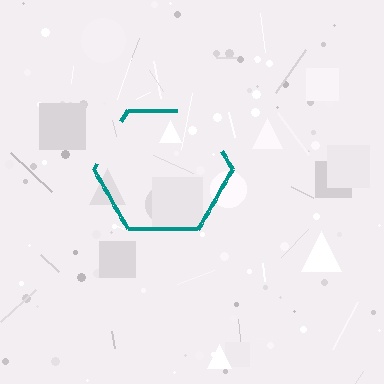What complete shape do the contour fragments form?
The contour fragments form a hexagon.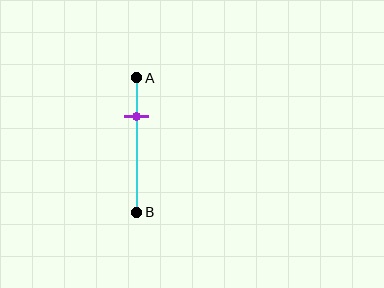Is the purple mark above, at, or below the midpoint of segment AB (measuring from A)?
The purple mark is above the midpoint of segment AB.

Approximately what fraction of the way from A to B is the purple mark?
The purple mark is approximately 30% of the way from A to B.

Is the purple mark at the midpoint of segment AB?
No, the mark is at about 30% from A, not at the 50% midpoint.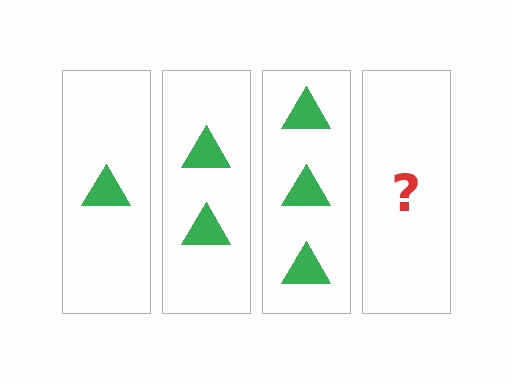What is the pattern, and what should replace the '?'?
The pattern is that each step adds one more triangle. The '?' should be 4 triangles.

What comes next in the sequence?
The next element should be 4 triangles.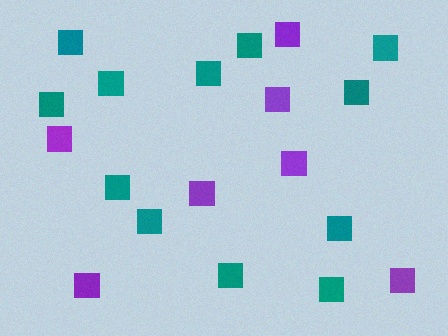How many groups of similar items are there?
There are 2 groups: one group of teal squares (12) and one group of purple squares (7).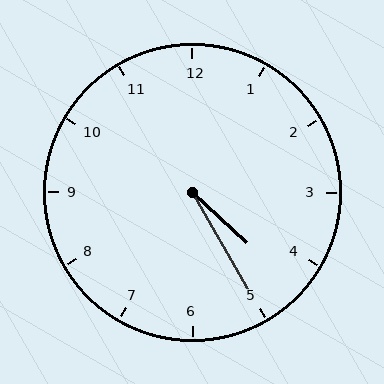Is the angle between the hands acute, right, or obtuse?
It is acute.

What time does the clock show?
4:25.